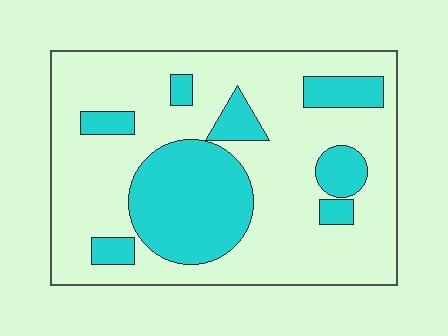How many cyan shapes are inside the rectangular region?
8.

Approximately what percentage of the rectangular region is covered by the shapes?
Approximately 30%.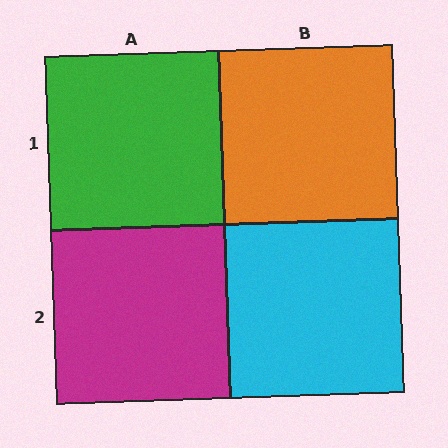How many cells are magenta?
1 cell is magenta.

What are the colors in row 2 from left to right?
Magenta, cyan.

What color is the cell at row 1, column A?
Green.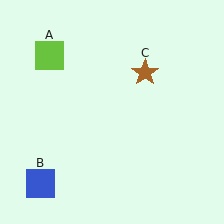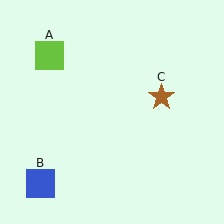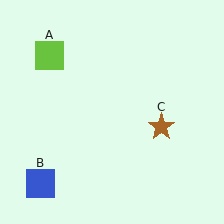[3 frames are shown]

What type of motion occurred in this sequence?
The brown star (object C) rotated clockwise around the center of the scene.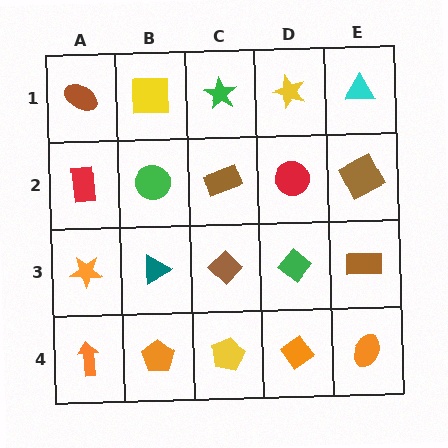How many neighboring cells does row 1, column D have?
3.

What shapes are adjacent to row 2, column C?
A green star (row 1, column C), a brown diamond (row 3, column C), a green circle (row 2, column B), a red circle (row 2, column D).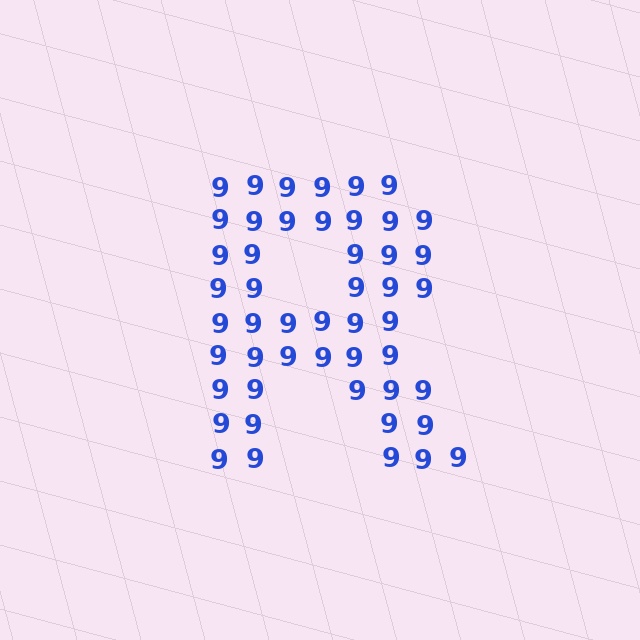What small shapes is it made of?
It is made of small digit 9's.